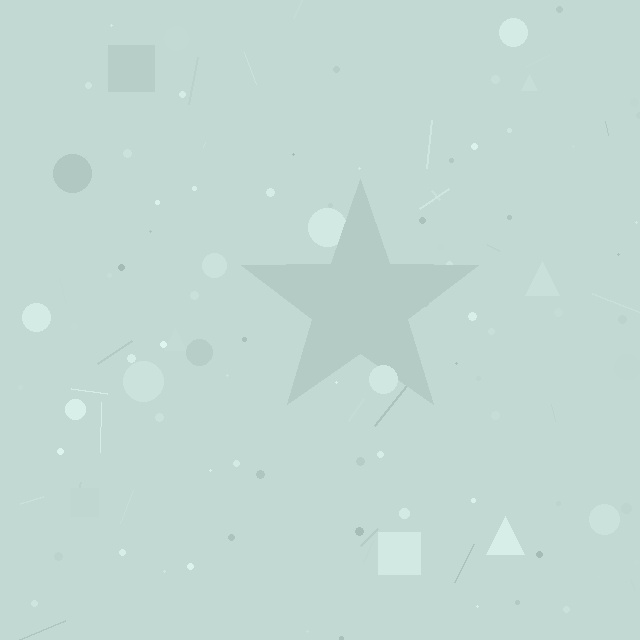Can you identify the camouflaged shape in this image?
The camouflaged shape is a star.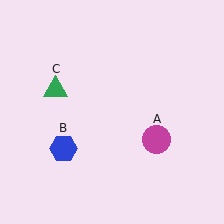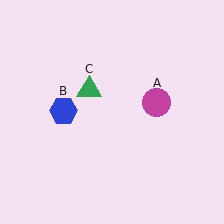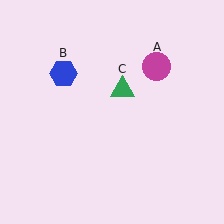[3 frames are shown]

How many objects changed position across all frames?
3 objects changed position: magenta circle (object A), blue hexagon (object B), green triangle (object C).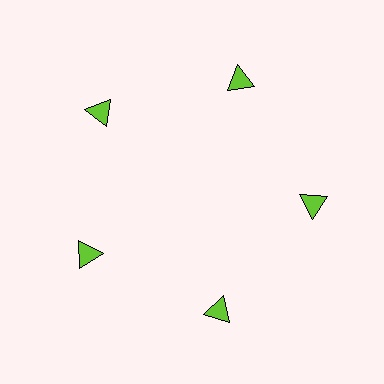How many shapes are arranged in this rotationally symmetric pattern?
There are 5 shapes, arranged in 5 groups of 1.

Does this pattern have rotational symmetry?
Yes, this pattern has 5-fold rotational symmetry. It looks the same after rotating 72 degrees around the center.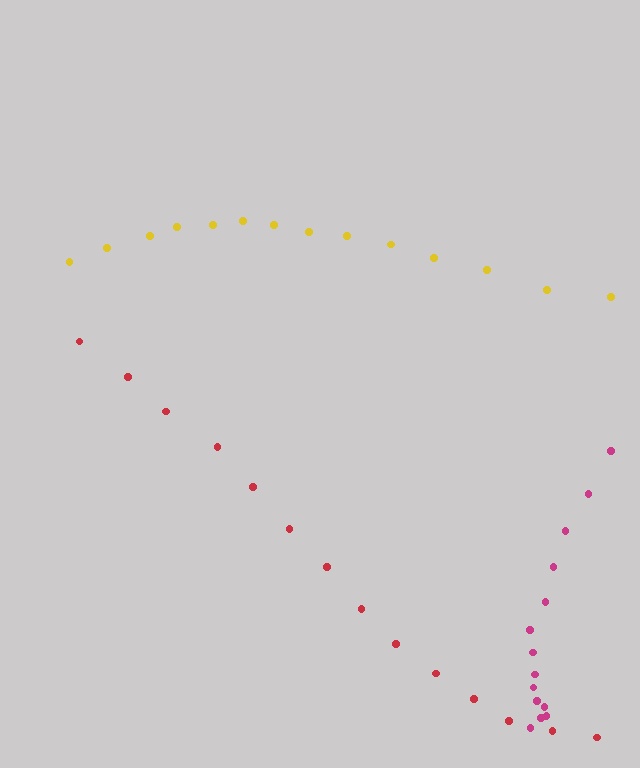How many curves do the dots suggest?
There are 3 distinct paths.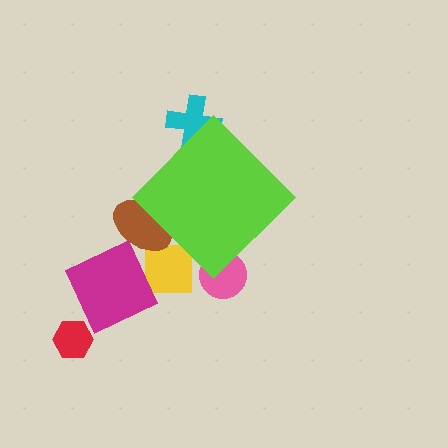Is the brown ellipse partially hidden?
Yes, the brown ellipse is partially hidden behind the lime diamond.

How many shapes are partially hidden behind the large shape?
4 shapes are partially hidden.